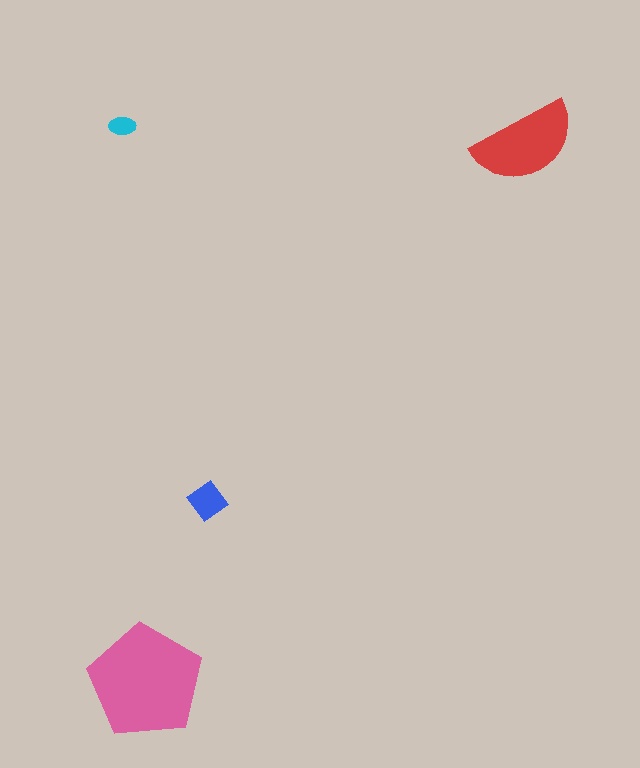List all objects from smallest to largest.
The cyan ellipse, the blue diamond, the red semicircle, the pink pentagon.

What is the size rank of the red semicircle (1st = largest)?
2nd.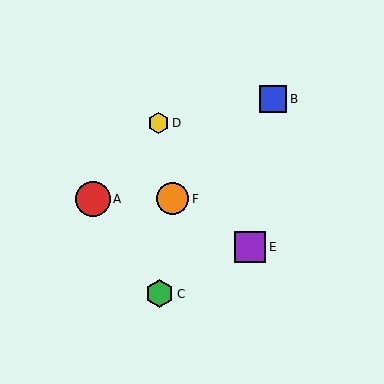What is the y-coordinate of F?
Object F is at y≈199.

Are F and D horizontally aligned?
No, F is at y≈199 and D is at y≈123.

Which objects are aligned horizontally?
Objects A, F are aligned horizontally.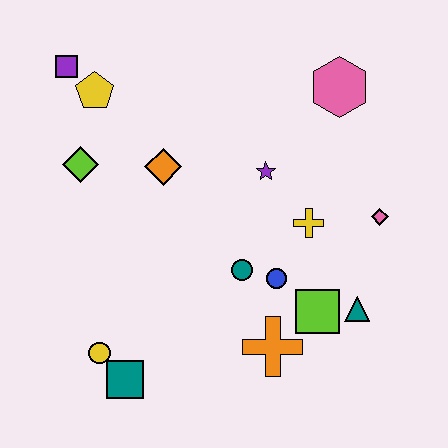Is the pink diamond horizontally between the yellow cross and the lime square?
No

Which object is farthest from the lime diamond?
The teal triangle is farthest from the lime diamond.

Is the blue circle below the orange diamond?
Yes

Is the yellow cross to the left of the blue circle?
No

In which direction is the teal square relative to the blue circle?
The teal square is to the left of the blue circle.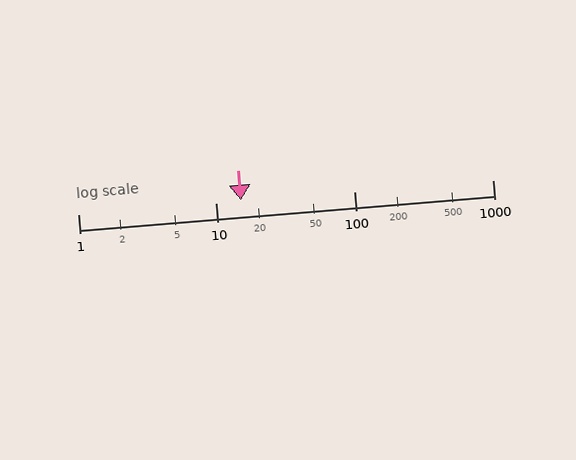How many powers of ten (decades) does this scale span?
The scale spans 3 decades, from 1 to 1000.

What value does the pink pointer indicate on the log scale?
The pointer indicates approximately 15.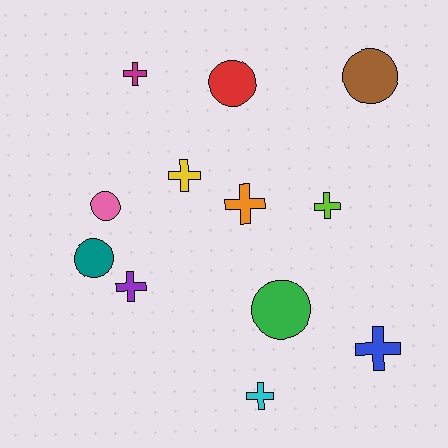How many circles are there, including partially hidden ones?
There are 5 circles.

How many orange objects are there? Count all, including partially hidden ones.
There is 1 orange object.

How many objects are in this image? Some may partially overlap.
There are 12 objects.